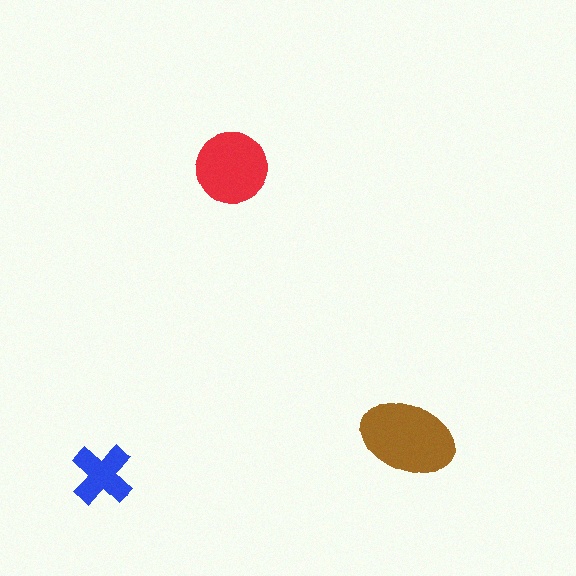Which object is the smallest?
The blue cross.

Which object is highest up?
The red circle is topmost.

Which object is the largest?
The brown ellipse.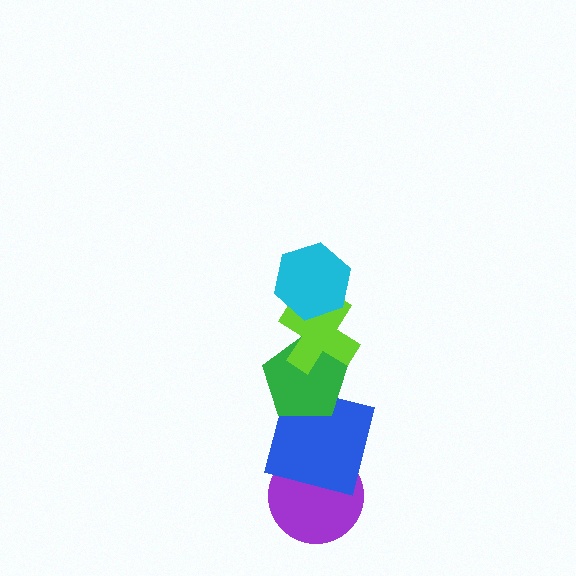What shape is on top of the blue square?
The green pentagon is on top of the blue square.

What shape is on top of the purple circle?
The blue square is on top of the purple circle.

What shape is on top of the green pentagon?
The lime cross is on top of the green pentagon.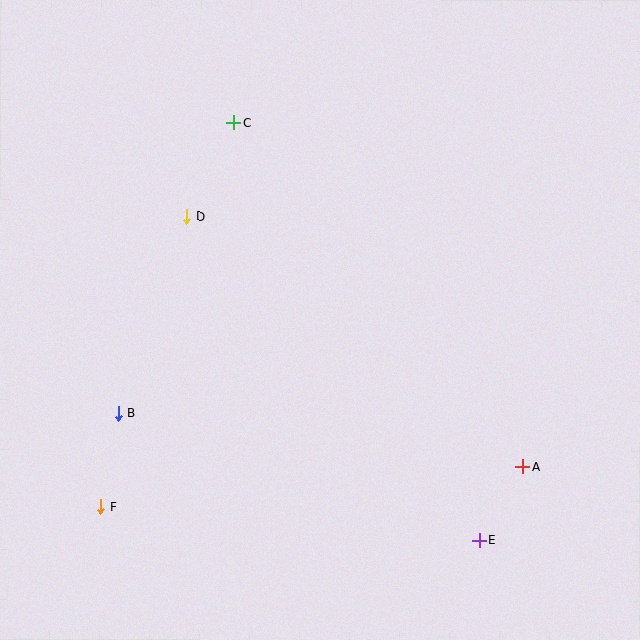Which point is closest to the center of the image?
Point D at (187, 216) is closest to the center.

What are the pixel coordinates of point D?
Point D is at (187, 216).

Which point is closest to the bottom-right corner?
Point E is closest to the bottom-right corner.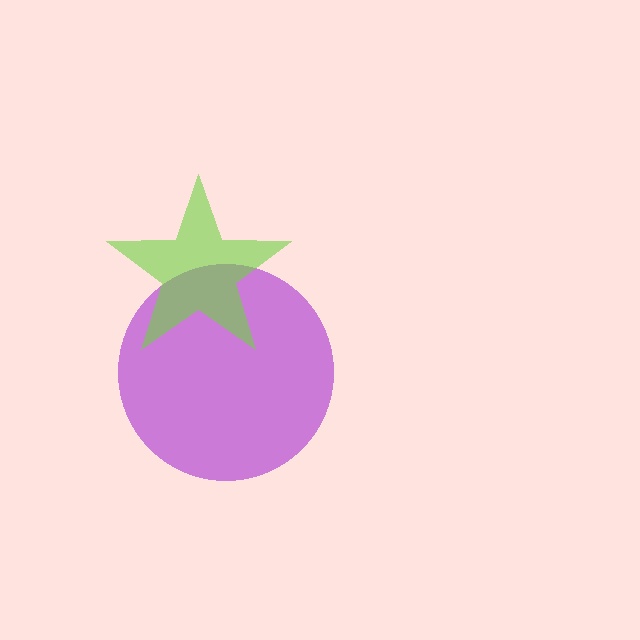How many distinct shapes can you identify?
There are 2 distinct shapes: a purple circle, a lime star.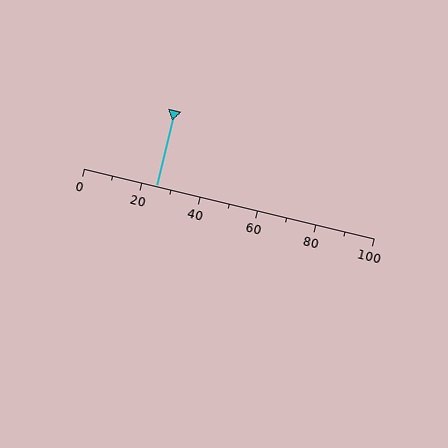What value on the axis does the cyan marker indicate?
The marker indicates approximately 25.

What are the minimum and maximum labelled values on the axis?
The axis runs from 0 to 100.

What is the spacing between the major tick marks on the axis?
The major ticks are spaced 20 apart.